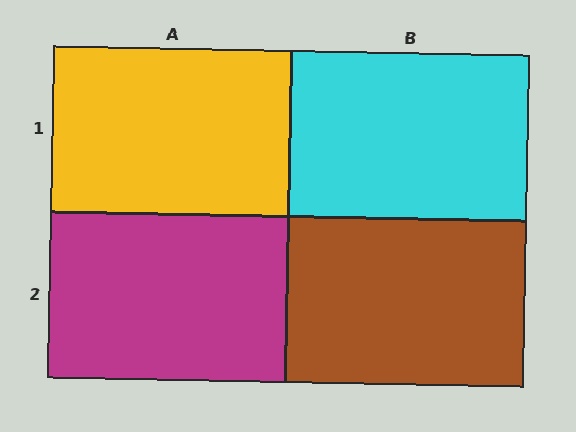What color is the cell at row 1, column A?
Yellow.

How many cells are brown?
1 cell is brown.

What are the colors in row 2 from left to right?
Magenta, brown.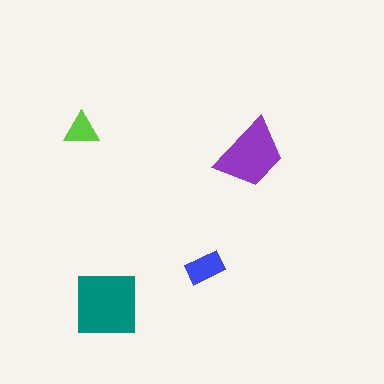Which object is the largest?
The teal square.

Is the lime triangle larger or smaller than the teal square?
Smaller.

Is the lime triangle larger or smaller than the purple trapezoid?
Smaller.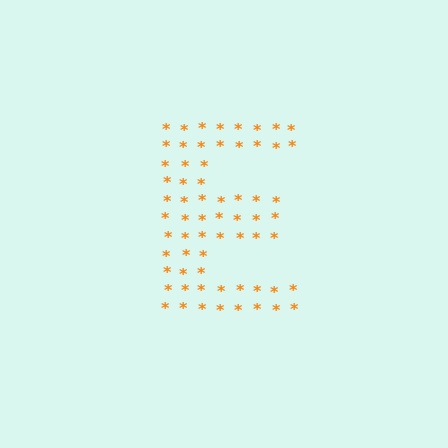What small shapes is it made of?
It is made of small asterisks.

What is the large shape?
The large shape is the letter E.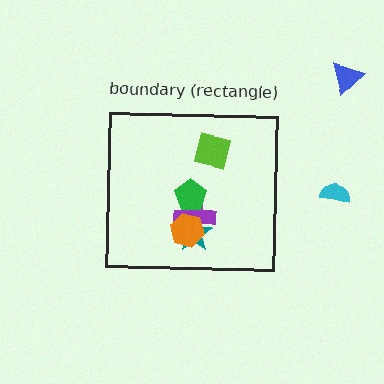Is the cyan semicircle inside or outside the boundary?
Outside.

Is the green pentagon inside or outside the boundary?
Inside.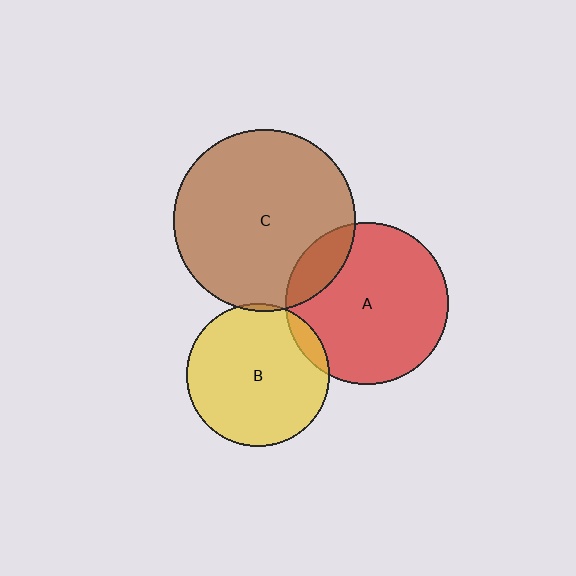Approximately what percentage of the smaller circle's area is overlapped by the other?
Approximately 15%.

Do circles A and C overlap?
Yes.